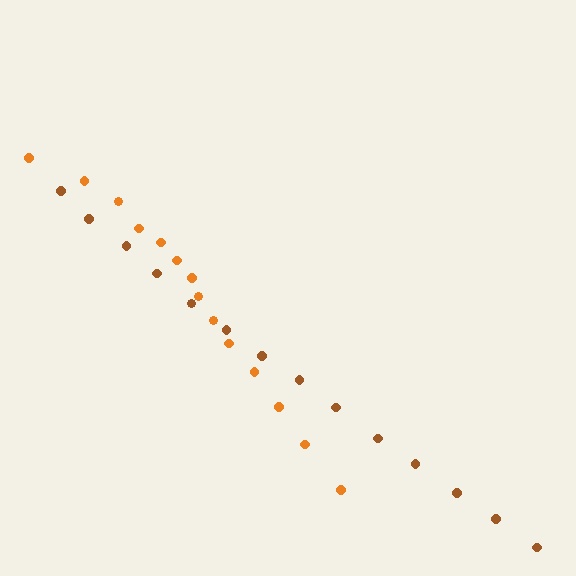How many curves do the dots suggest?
There are 2 distinct paths.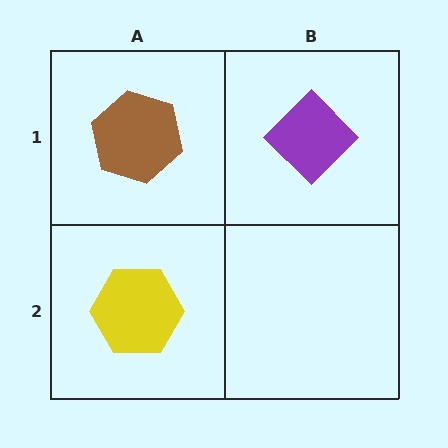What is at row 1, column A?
A brown hexagon.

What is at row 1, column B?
A purple diamond.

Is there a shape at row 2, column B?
No, that cell is empty.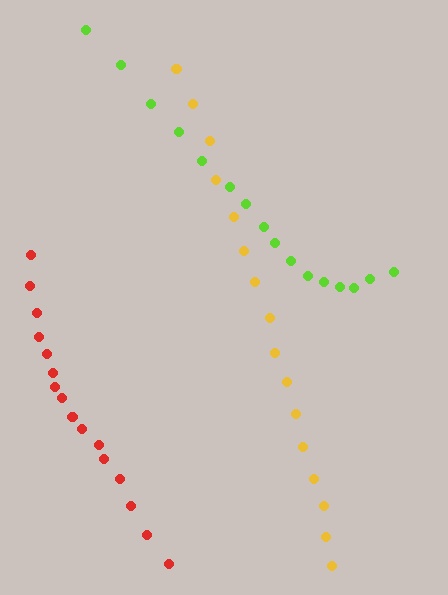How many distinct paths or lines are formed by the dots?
There are 3 distinct paths.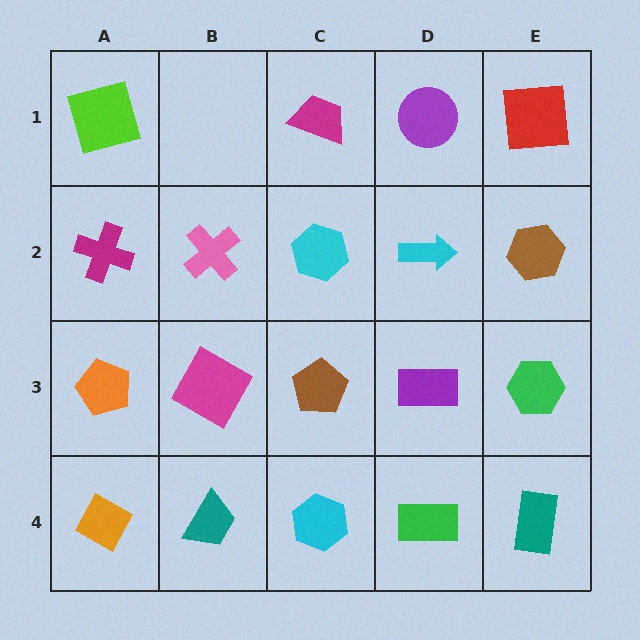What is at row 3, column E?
A green hexagon.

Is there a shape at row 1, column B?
No, that cell is empty.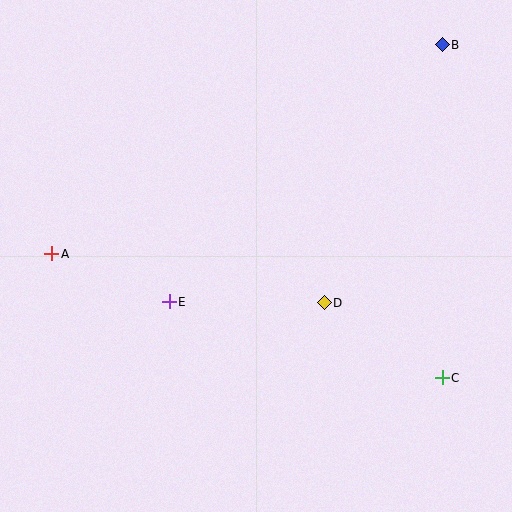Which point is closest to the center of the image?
Point D at (324, 303) is closest to the center.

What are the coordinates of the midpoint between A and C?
The midpoint between A and C is at (247, 316).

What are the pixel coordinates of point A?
Point A is at (52, 254).